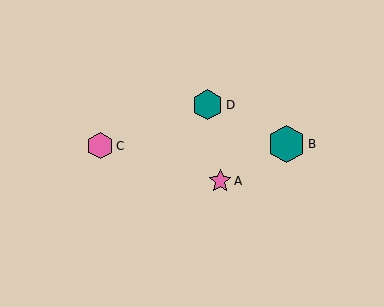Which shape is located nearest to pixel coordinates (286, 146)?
The teal hexagon (labeled B) at (287, 144) is nearest to that location.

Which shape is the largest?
The teal hexagon (labeled B) is the largest.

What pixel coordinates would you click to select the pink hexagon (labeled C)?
Click at (100, 146) to select the pink hexagon C.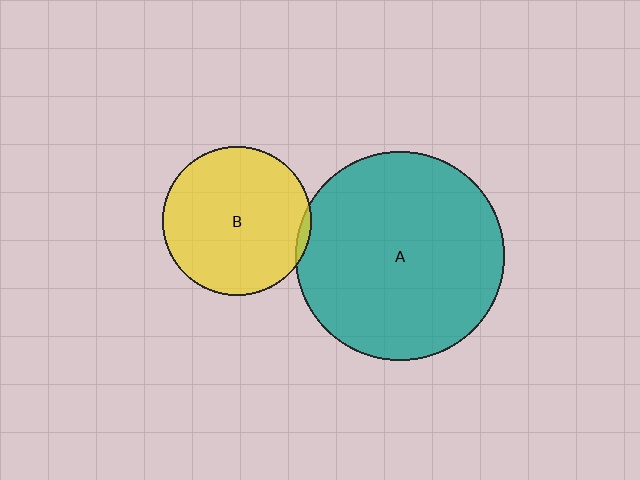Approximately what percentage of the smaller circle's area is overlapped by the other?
Approximately 5%.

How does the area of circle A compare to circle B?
Approximately 2.0 times.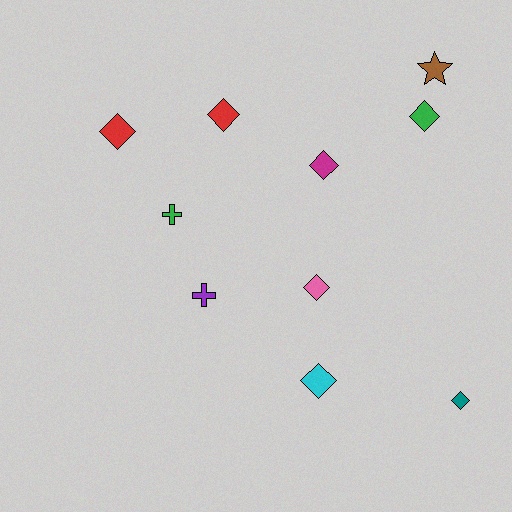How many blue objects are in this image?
There are no blue objects.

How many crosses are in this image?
There are 2 crosses.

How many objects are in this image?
There are 10 objects.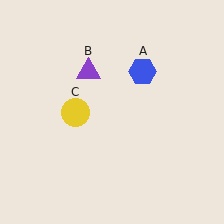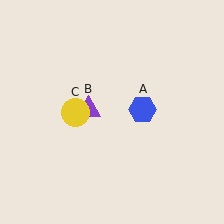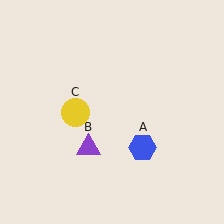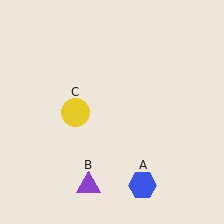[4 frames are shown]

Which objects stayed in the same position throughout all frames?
Yellow circle (object C) remained stationary.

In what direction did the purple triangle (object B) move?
The purple triangle (object B) moved down.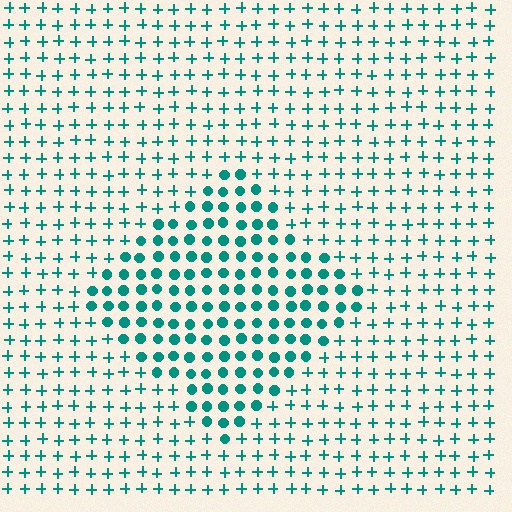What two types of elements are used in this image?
The image uses circles inside the diamond region and plus signs outside it.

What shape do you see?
I see a diamond.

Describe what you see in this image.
The image is filled with small teal elements arranged in a uniform grid. A diamond-shaped region contains circles, while the surrounding area contains plus signs. The boundary is defined purely by the change in element shape.